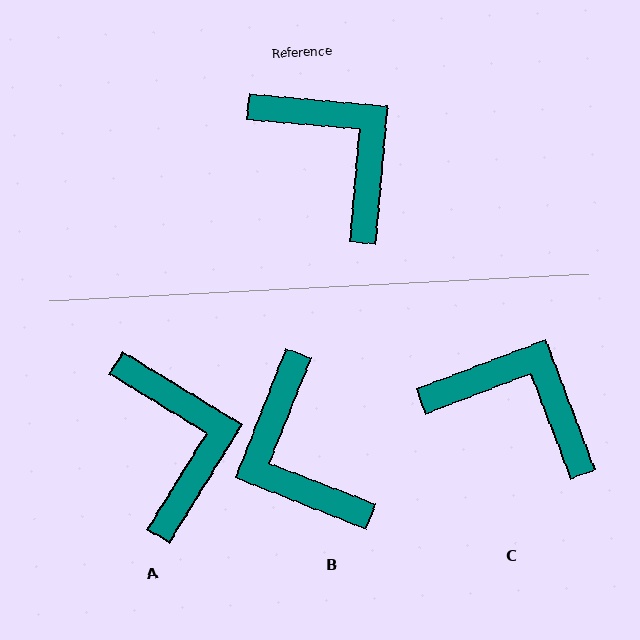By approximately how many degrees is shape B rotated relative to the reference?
Approximately 164 degrees counter-clockwise.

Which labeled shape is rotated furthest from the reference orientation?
B, about 164 degrees away.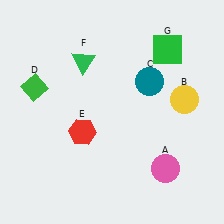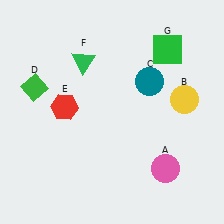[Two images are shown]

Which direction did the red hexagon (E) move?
The red hexagon (E) moved up.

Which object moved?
The red hexagon (E) moved up.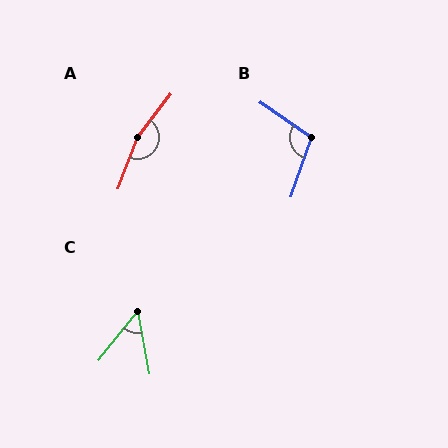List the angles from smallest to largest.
C (50°), B (106°), A (164°).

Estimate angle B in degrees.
Approximately 106 degrees.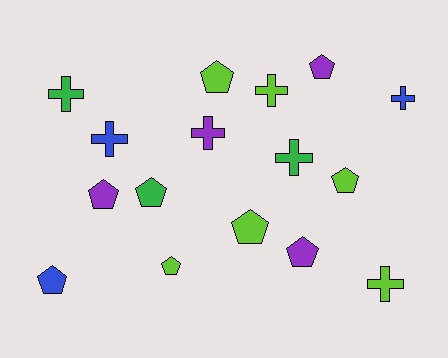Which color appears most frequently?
Lime, with 6 objects.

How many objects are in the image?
There are 16 objects.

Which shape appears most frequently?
Pentagon, with 9 objects.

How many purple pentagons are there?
There are 3 purple pentagons.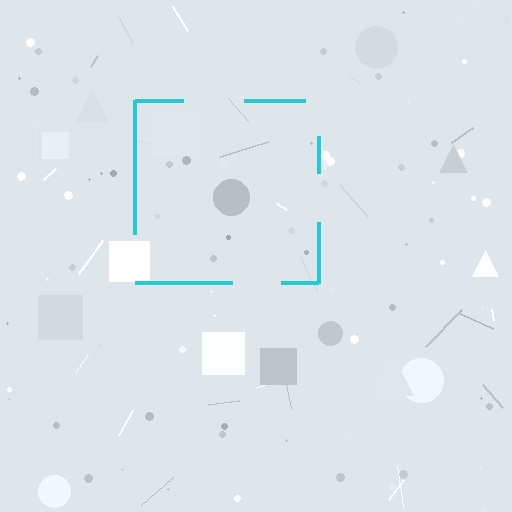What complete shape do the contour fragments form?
The contour fragments form a square.